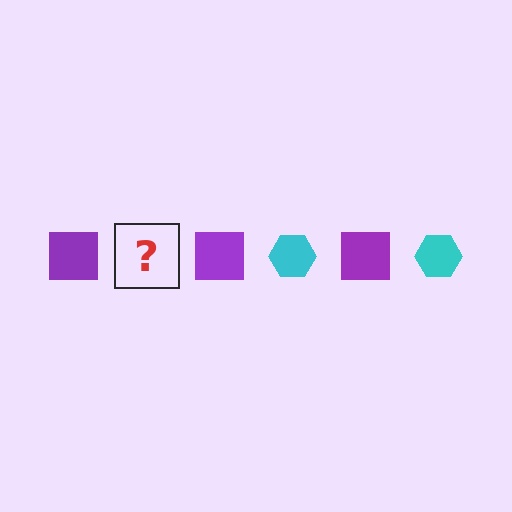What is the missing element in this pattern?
The missing element is a cyan hexagon.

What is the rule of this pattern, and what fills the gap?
The rule is that the pattern alternates between purple square and cyan hexagon. The gap should be filled with a cyan hexagon.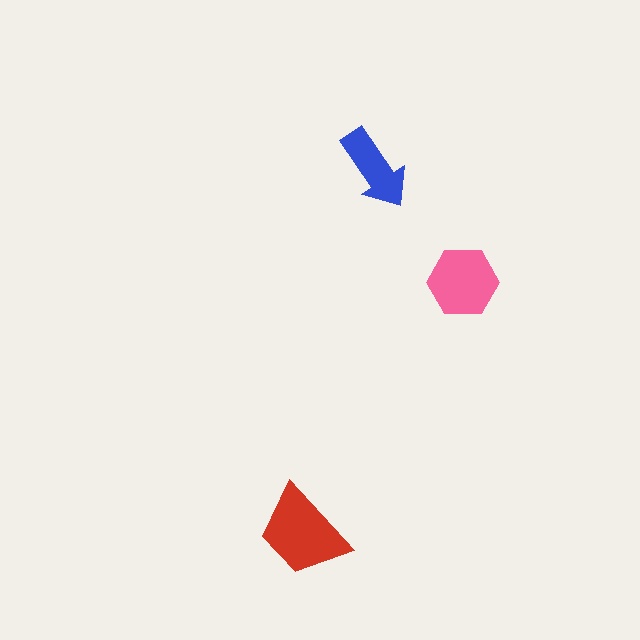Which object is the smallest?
The blue arrow.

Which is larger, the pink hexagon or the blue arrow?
The pink hexagon.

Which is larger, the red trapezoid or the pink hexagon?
The red trapezoid.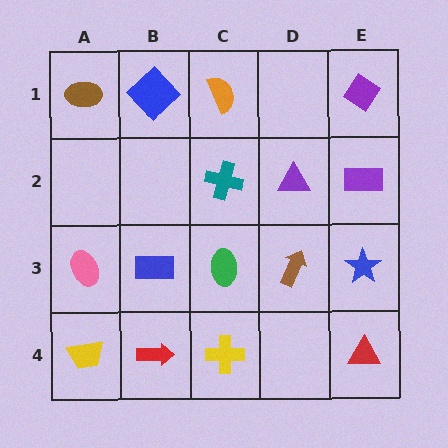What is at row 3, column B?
A blue rectangle.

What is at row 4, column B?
A red arrow.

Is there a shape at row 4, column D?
No, that cell is empty.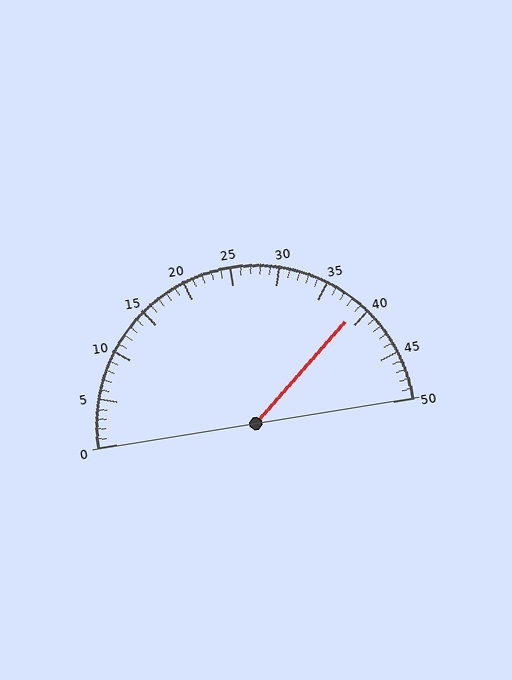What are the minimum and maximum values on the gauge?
The gauge ranges from 0 to 50.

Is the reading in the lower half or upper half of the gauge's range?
The reading is in the upper half of the range (0 to 50).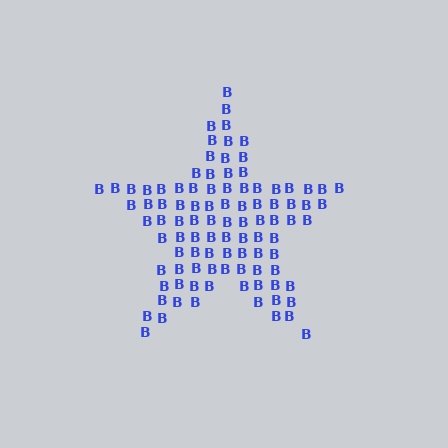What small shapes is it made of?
It is made of small letter B's.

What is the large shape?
The large shape is a star.